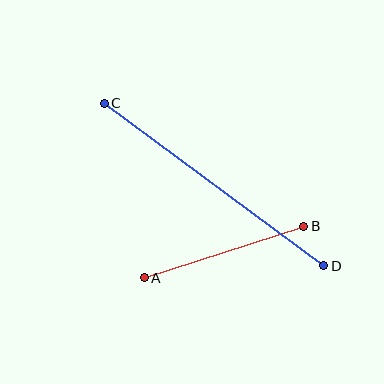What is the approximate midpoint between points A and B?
The midpoint is at approximately (224, 252) pixels.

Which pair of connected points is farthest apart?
Points C and D are farthest apart.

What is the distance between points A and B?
The distance is approximately 167 pixels.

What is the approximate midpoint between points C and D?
The midpoint is at approximately (214, 184) pixels.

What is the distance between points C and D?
The distance is approximately 273 pixels.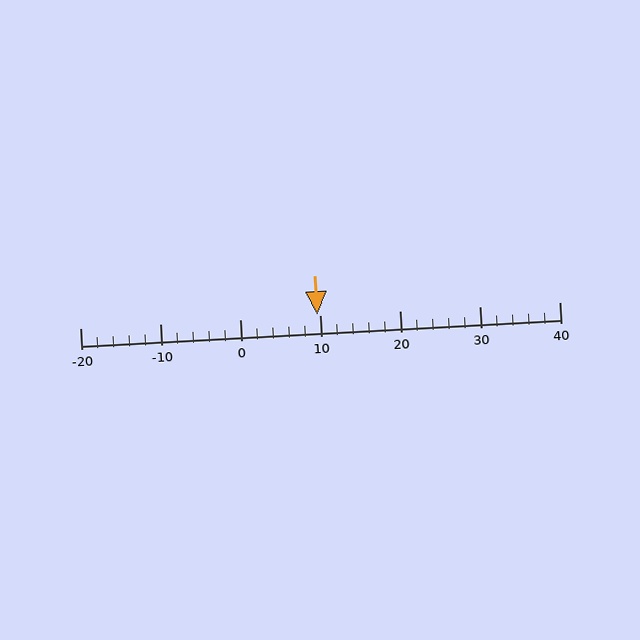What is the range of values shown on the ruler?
The ruler shows values from -20 to 40.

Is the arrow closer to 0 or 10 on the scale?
The arrow is closer to 10.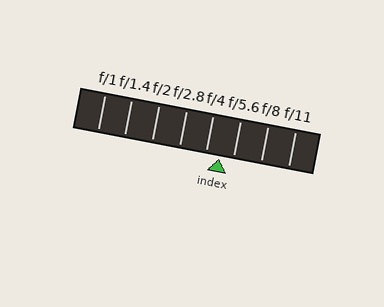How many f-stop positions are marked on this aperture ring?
There are 8 f-stop positions marked.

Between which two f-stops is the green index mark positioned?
The index mark is between f/4 and f/5.6.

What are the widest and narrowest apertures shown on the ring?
The widest aperture shown is f/1 and the narrowest is f/11.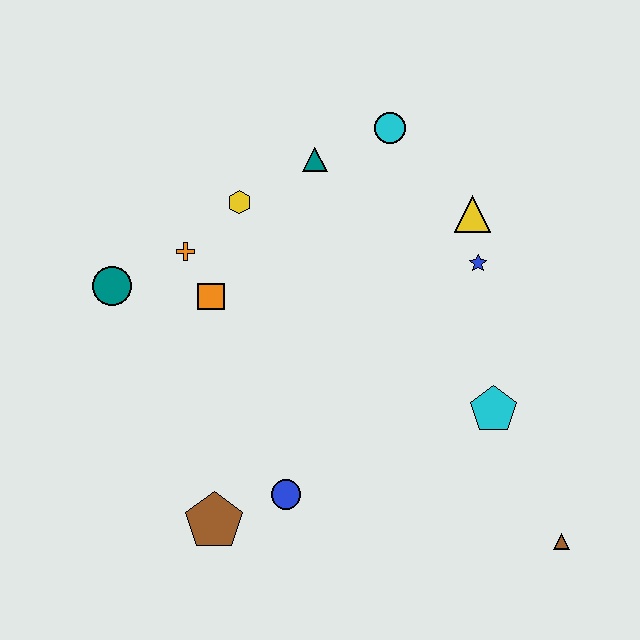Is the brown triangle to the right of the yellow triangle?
Yes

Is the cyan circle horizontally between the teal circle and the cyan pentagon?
Yes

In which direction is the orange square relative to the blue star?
The orange square is to the left of the blue star.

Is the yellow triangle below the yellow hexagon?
Yes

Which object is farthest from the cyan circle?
The brown triangle is farthest from the cyan circle.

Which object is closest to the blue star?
The yellow triangle is closest to the blue star.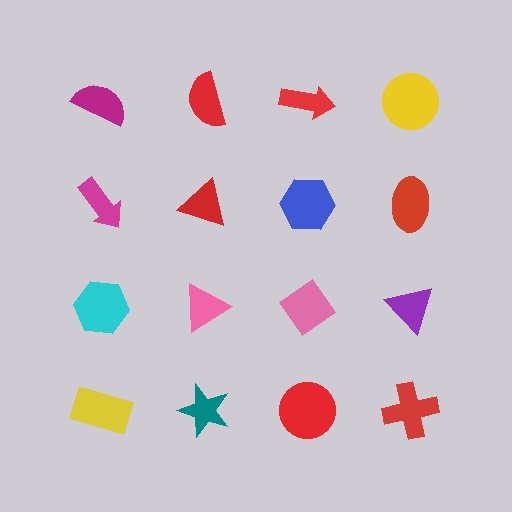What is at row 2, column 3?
A blue hexagon.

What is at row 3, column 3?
A pink diamond.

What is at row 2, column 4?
A red ellipse.